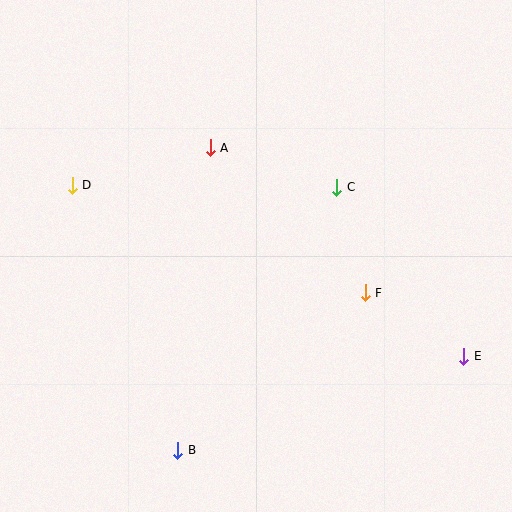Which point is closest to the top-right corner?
Point C is closest to the top-right corner.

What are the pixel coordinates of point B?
Point B is at (178, 450).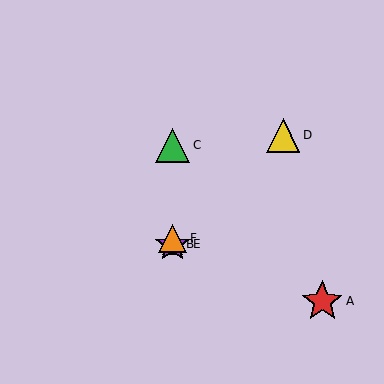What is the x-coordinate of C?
Object C is at x≈173.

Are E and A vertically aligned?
No, E is at x≈173 and A is at x≈322.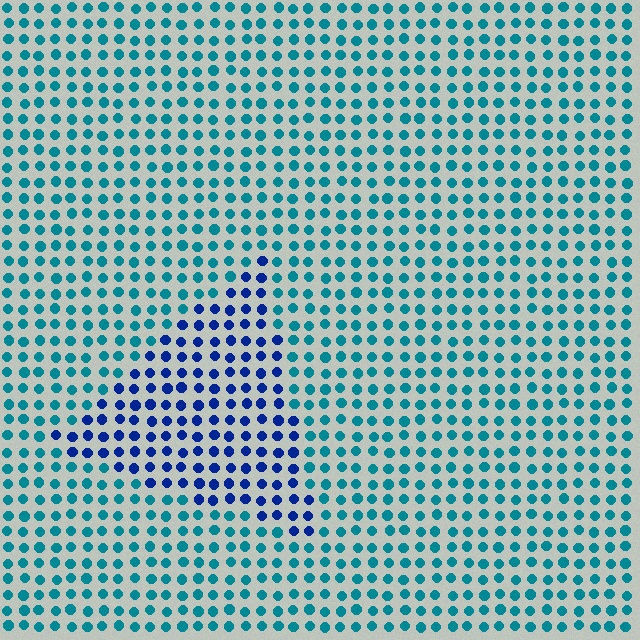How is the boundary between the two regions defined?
The boundary is defined purely by a slight shift in hue (about 41 degrees). Spacing, size, and orientation are identical on both sides.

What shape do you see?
I see a triangle.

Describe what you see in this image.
The image is filled with small teal elements in a uniform arrangement. A triangle-shaped region is visible where the elements are tinted to a slightly different hue, forming a subtle color boundary.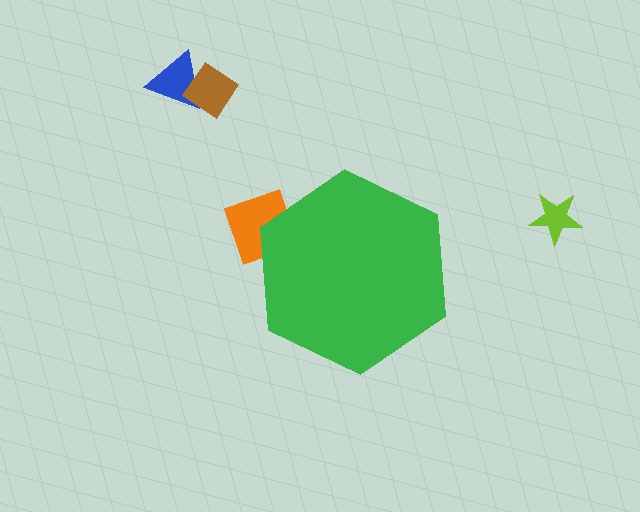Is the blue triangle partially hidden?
No, the blue triangle is fully visible.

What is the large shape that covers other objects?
A green hexagon.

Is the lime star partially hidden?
No, the lime star is fully visible.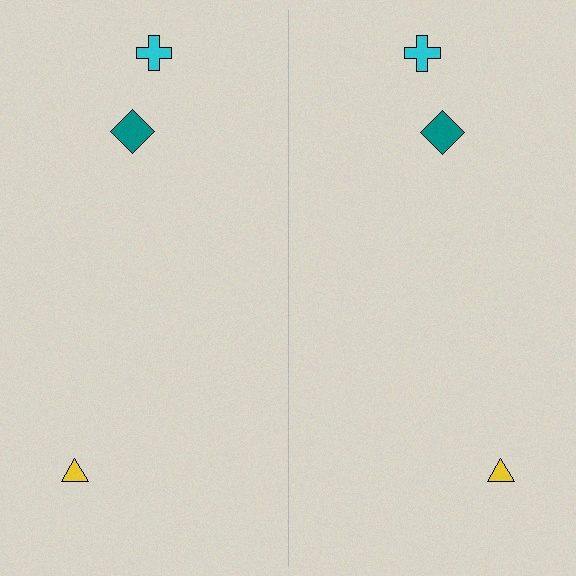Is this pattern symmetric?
Yes, this pattern has bilateral (reflection) symmetry.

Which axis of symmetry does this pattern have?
The pattern has a vertical axis of symmetry running through the center of the image.